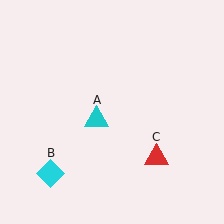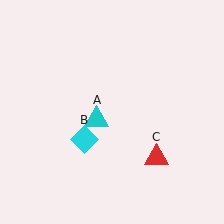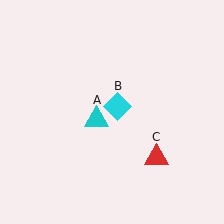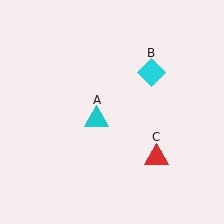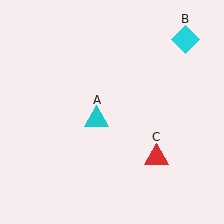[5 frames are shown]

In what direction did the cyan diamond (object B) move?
The cyan diamond (object B) moved up and to the right.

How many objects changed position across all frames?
1 object changed position: cyan diamond (object B).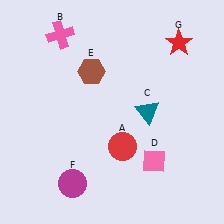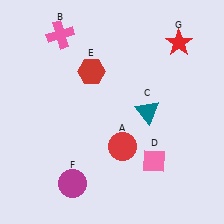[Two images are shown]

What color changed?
The hexagon (E) changed from brown in Image 1 to red in Image 2.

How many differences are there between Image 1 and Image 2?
There is 1 difference between the two images.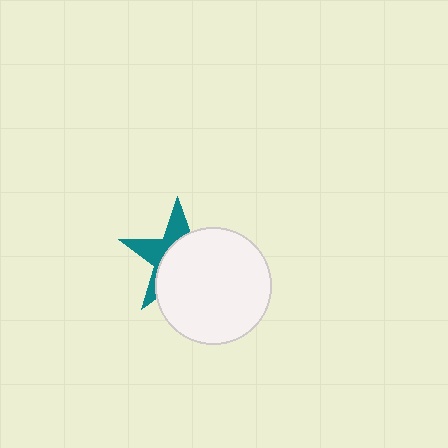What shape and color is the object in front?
The object in front is a white circle.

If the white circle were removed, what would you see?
You would see the complete teal star.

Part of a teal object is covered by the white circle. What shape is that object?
It is a star.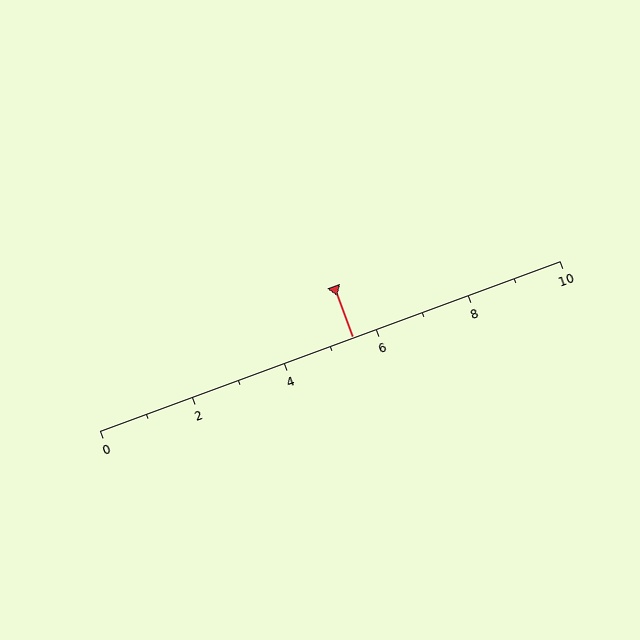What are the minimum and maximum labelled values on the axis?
The axis runs from 0 to 10.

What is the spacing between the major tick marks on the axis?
The major ticks are spaced 2 apart.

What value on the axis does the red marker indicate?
The marker indicates approximately 5.5.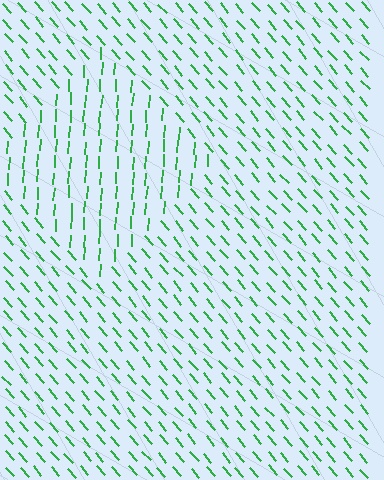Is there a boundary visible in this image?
Yes, there is a texture boundary formed by a change in line orientation.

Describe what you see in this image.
The image is filled with small green line segments. A diamond region in the image has lines oriented differently from the surrounding lines, creating a visible texture boundary.